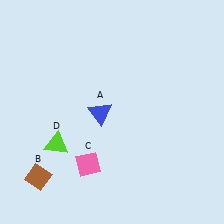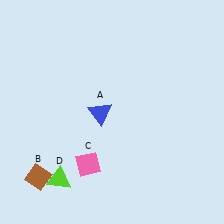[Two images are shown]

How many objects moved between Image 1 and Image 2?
1 object moved between the two images.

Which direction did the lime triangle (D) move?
The lime triangle (D) moved down.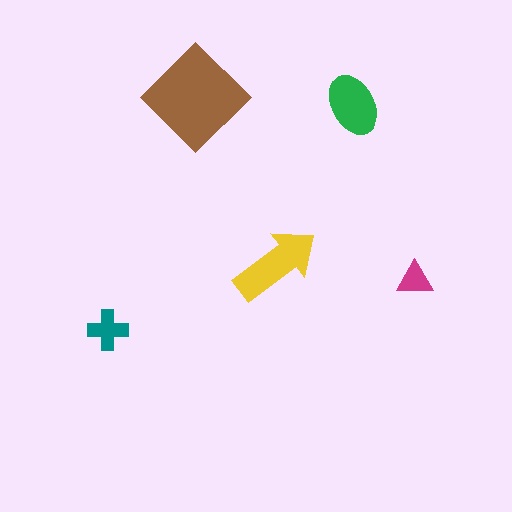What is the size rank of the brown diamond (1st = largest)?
1st.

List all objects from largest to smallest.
The brown diamond, the yellow arrow, the green ellipse, the teal cross, the magenta triangle.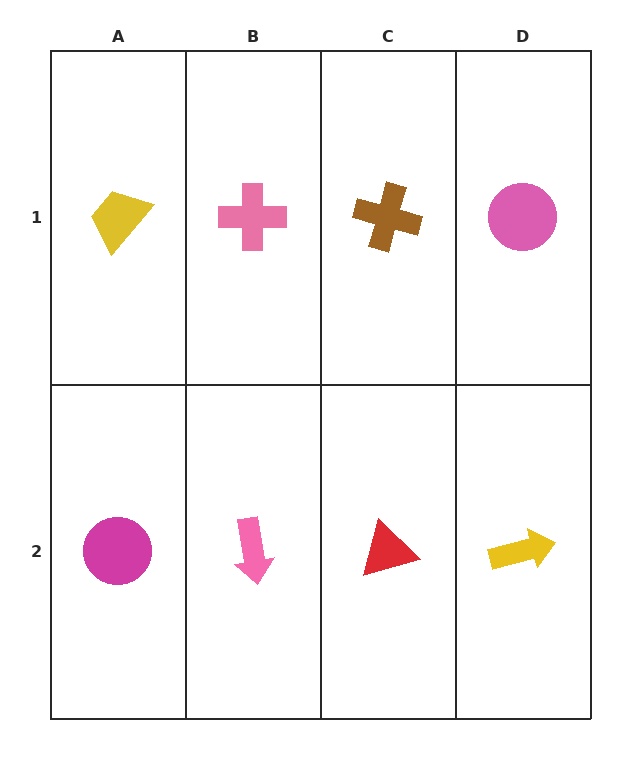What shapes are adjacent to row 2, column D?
A pink circle (row 1, column D), a red triangle (row 2, column C).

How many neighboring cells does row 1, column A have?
2.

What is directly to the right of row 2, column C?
A yellow arrow.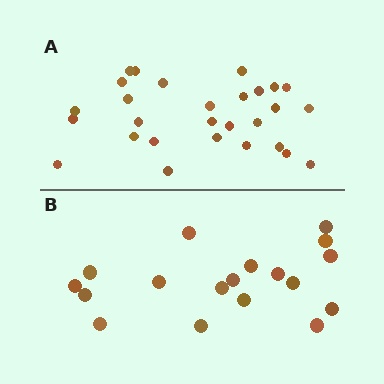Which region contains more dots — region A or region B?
Region A (the top region) has more dots.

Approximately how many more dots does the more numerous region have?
Region A has roughly 10 or so more dots than region B.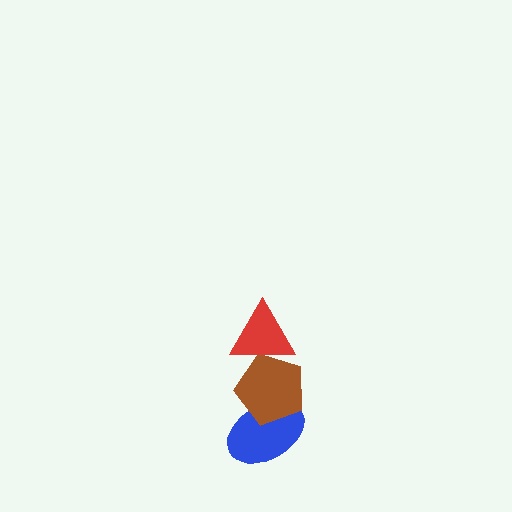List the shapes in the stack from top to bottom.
From top to bottom: the red triangle, the brown pentagon, the blue ellipse.